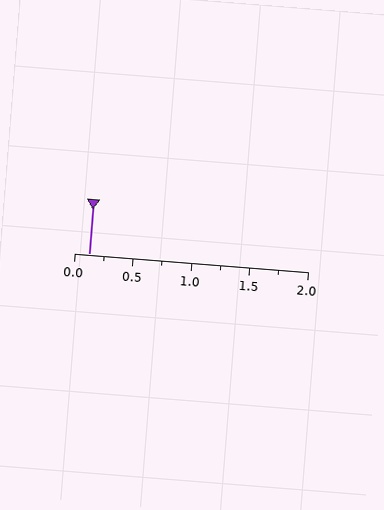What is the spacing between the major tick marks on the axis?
The major ticks are spaced 0.5 apart.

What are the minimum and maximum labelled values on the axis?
The axis runs from 0.0 to 2.0.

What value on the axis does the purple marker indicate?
The marker indicates approximately 0.12.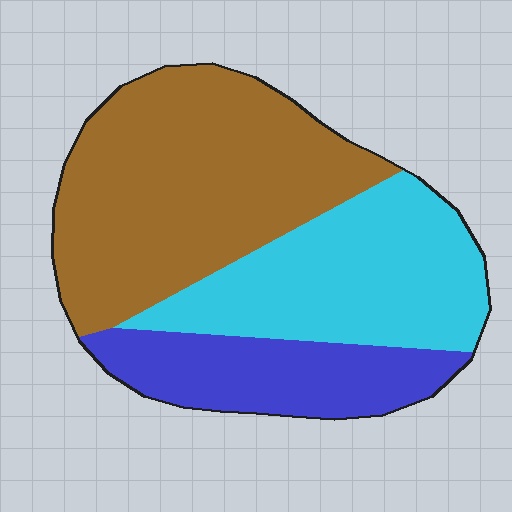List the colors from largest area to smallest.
From largest to smallest: brown, cyan, blue.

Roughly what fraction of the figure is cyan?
Cyan covers about 30% of the figure.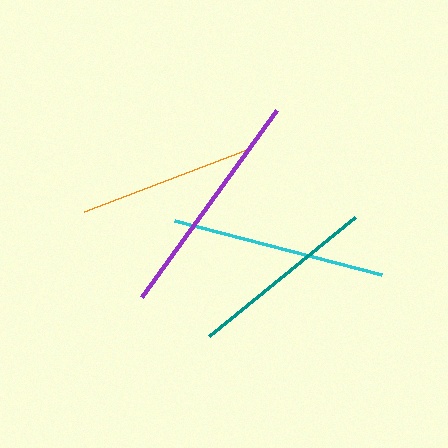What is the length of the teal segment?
The teal segment is approximately 188 pixels long.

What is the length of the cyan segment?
The cyan segment is approximately 214 pixels long.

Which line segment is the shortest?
The orange line is the shortest at approximately 172 pixels.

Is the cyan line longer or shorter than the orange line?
The cyan line is longer than the orange line.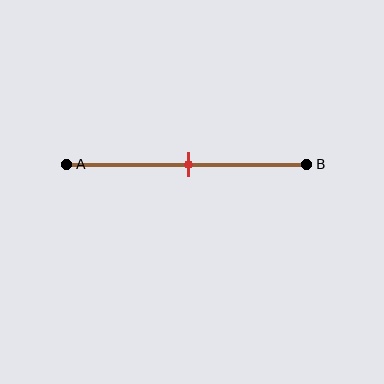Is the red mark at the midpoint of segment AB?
Yes, the mark is approximately at the midpoint.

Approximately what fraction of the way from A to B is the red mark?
The red mark is approximately 50% of the way from A to B.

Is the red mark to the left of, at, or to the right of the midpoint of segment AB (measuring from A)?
The red mark is approximately at the midpoint of segment AB.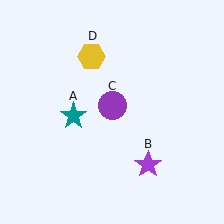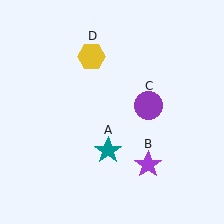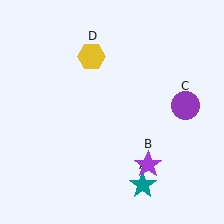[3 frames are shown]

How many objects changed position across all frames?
2 objects changed position: teal star (object A), purple circle (object C).